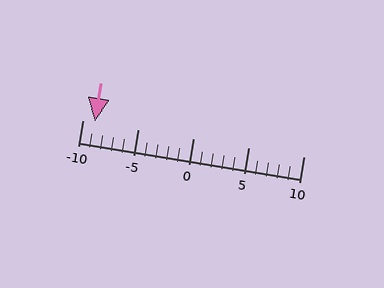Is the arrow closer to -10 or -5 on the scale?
The arrow is closer to -10.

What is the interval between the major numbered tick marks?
The major tick marks are spaced 5 units apart.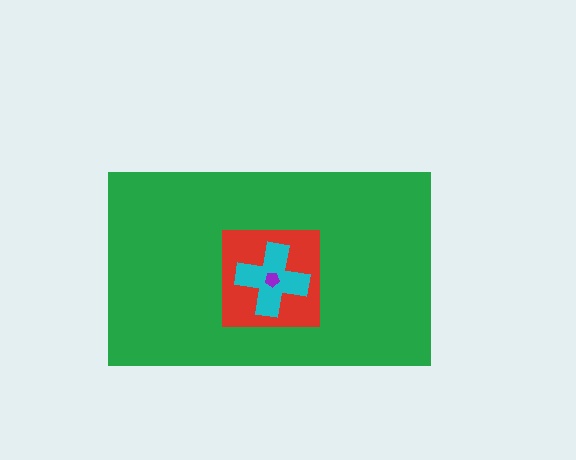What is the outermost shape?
The green rectangle.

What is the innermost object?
The purple pentagon.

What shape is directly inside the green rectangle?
The red square.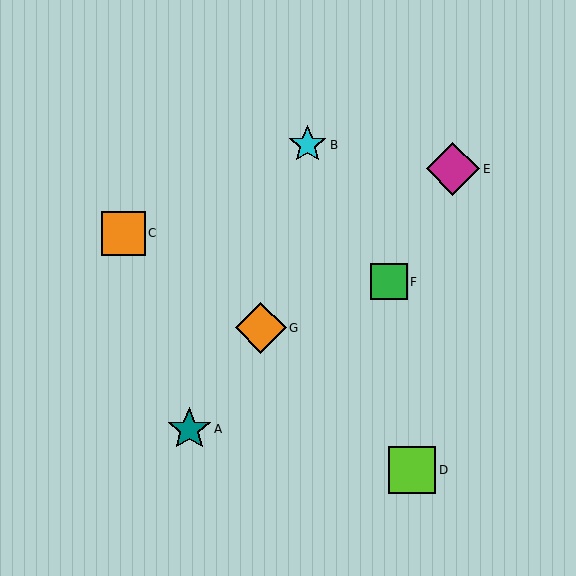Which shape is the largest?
The magenta diamond (labeled E) is the largest.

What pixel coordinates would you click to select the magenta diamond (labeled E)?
Click at (453, 169) to select the magenta diamond E.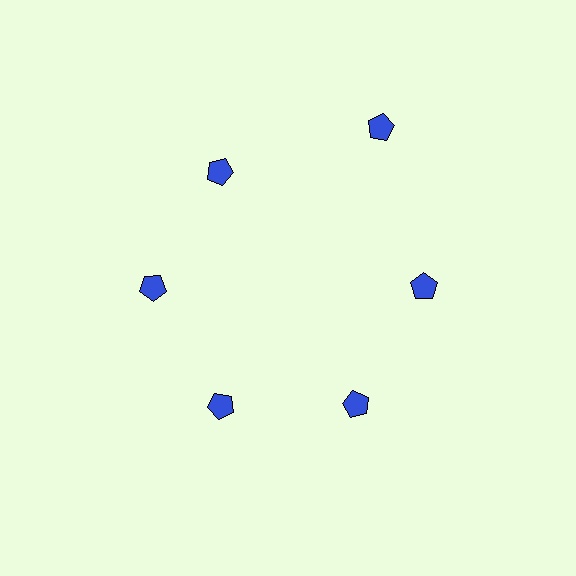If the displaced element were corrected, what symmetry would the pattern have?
It would have 6-fold rotational symmetry — the pattern would map onto itself every 60 degrees.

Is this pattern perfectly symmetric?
No. The 6 blue pentagons are arranged in a ring, but one element near the 1 o'clock position is pushed outward from the center, breaking the 6-fold rotational symmetry.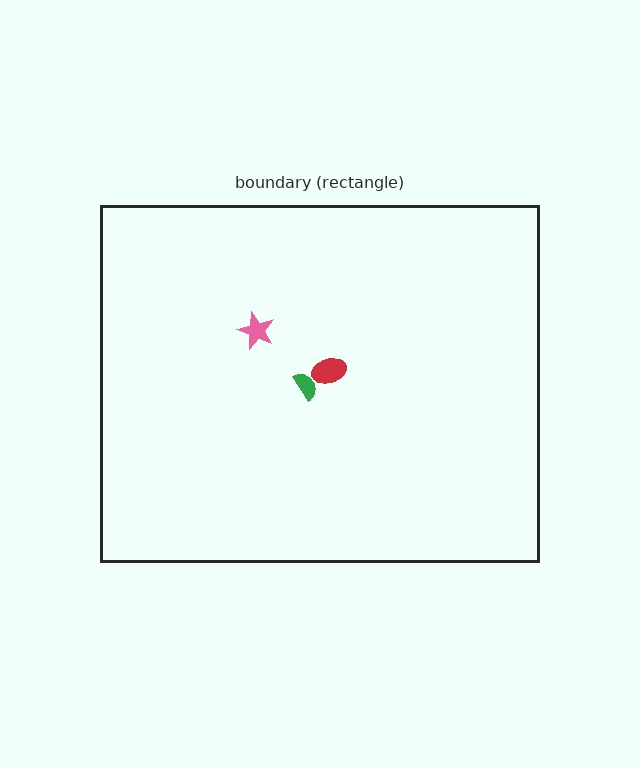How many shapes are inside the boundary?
3 inside, 0 outside.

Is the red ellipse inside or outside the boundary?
Inside.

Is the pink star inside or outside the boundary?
Inside.